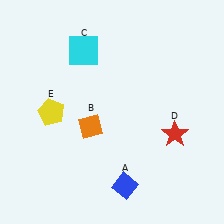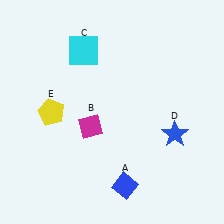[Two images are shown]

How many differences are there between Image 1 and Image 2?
There are 2 differences between the two images.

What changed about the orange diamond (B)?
In Image 1, B is orange. In Image 2, it changed to magenta.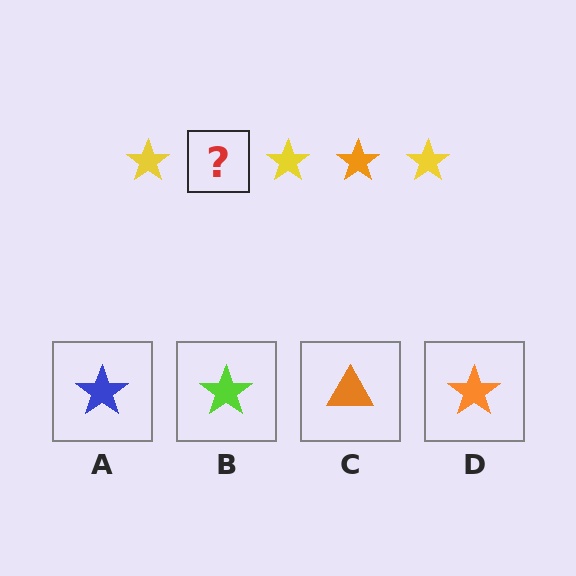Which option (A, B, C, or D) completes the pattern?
D.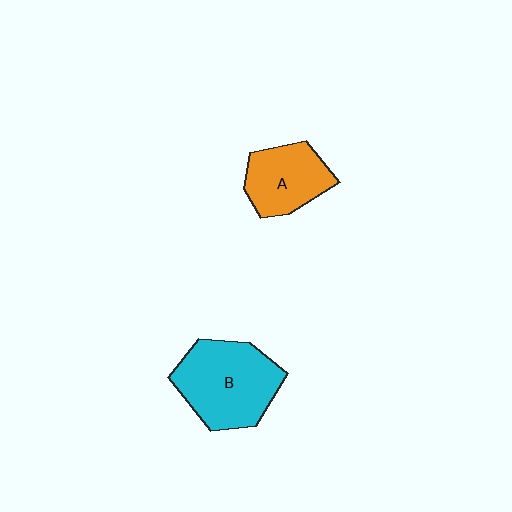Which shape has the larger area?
Shape B (cyan).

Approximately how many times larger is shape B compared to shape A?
Approximately 1.5 times.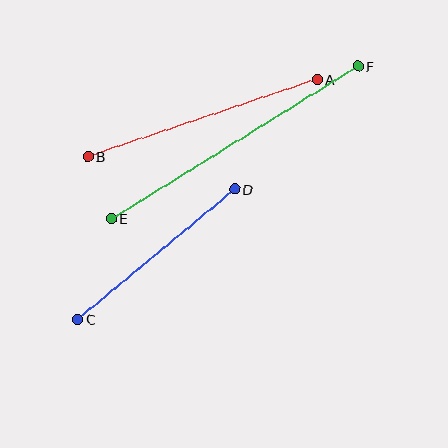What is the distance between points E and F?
The distance is approximately 290 pixels.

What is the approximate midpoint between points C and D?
The midpoint is at approximately (156, 254) pixels.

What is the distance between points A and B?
The distance is approximately 242 pixels.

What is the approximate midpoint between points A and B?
The midpoint is at approximately (203, 118) pixels.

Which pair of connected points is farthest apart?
Points E and F are farthest apart.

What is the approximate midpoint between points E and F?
The midpoint is at approximately (235, 142) pixels.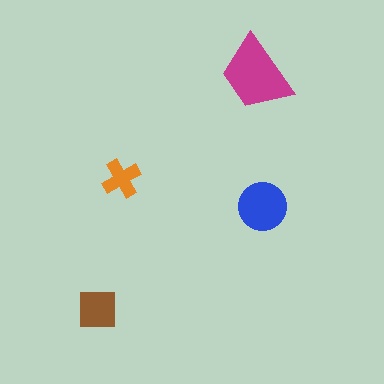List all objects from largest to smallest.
The magenta trapezoid, the blue circle, the brown square, the orange cross.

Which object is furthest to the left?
The brown square is leftmost.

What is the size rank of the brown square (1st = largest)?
3rd.